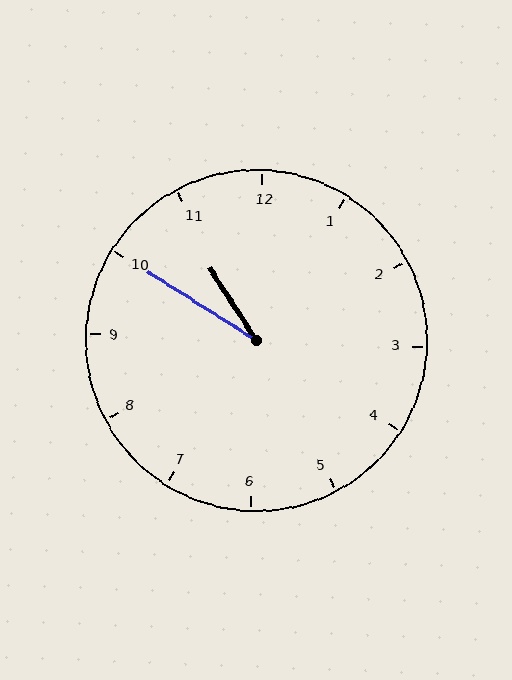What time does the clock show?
10:50.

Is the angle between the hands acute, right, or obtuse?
It is acute.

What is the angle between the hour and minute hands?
Approximately 25 degrees.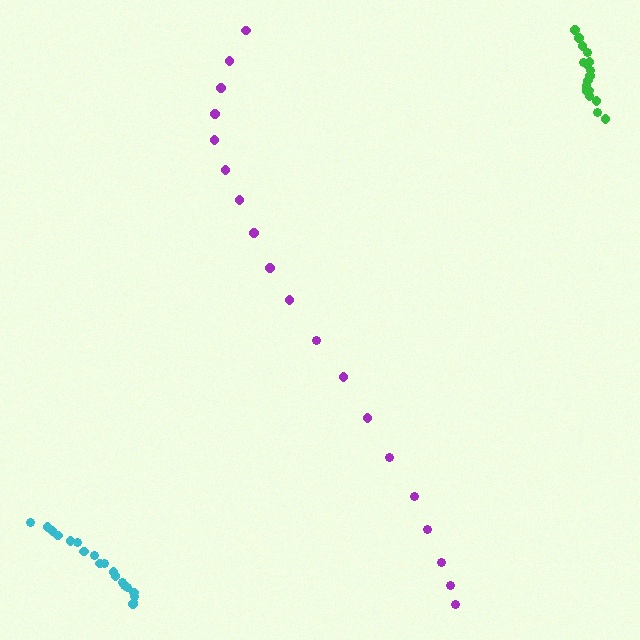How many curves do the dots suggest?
There are 3 distinct paths.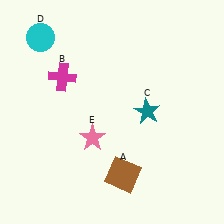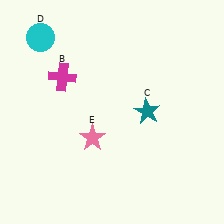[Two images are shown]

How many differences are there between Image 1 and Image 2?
There is 1 difference between the two images.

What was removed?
The brown square (A) was removed in Image 2.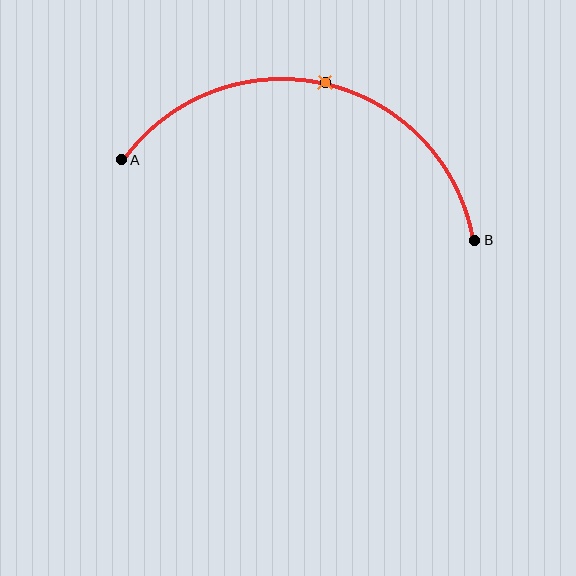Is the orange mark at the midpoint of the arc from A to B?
Yes. The orange mark lies on the arc at equal arc-length from both A and B — it is the arc midpoint.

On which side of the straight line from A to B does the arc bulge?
The arc bulges above the straight line connecting A and B.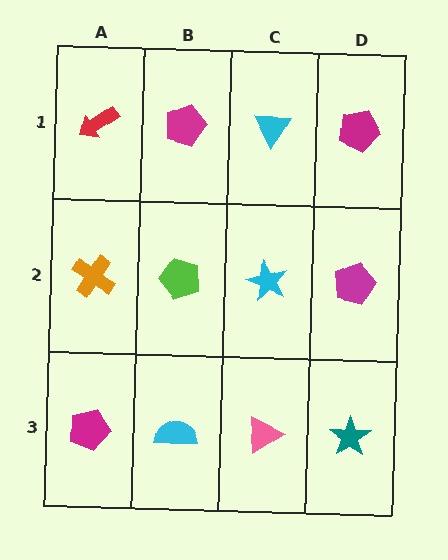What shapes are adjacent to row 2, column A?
A red arrow (row 1, column A), a magenta pentagon (row 3, column A), a lime pentagon (row 2, column B).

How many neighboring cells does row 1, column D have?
2.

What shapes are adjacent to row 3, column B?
A lime pentagon (row 2, column B), a magenta pentagon (row 3, column A), a pink triangle (row 3, column C).